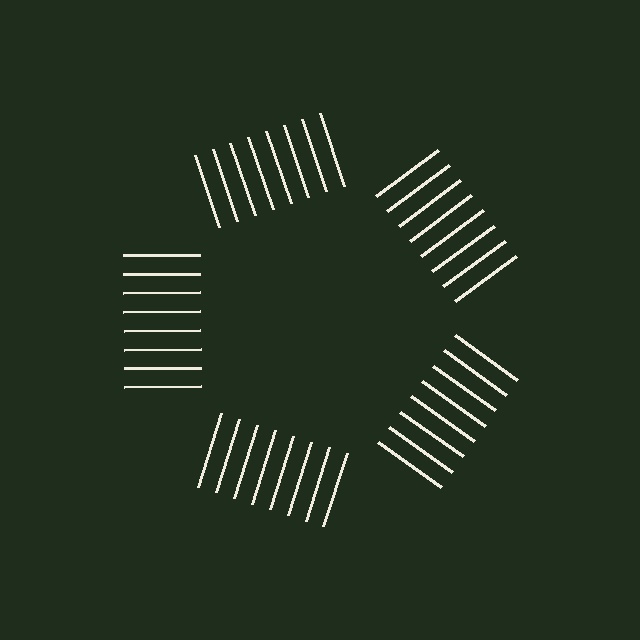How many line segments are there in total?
40 — 8 along each of the 5 edges.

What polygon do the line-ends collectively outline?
An illusory pentagon — the line segments terminate on its edges but no continuous stroke is drawn.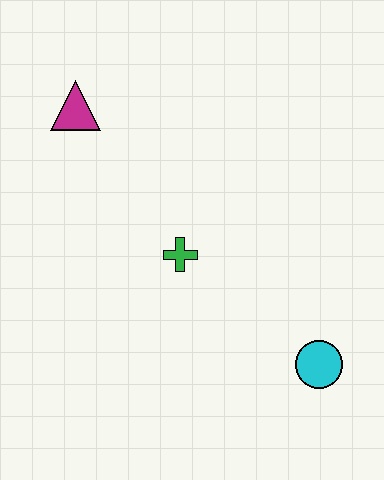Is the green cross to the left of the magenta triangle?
No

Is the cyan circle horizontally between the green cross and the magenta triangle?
No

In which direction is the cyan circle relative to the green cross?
The cyan circle is to the right of the green cross.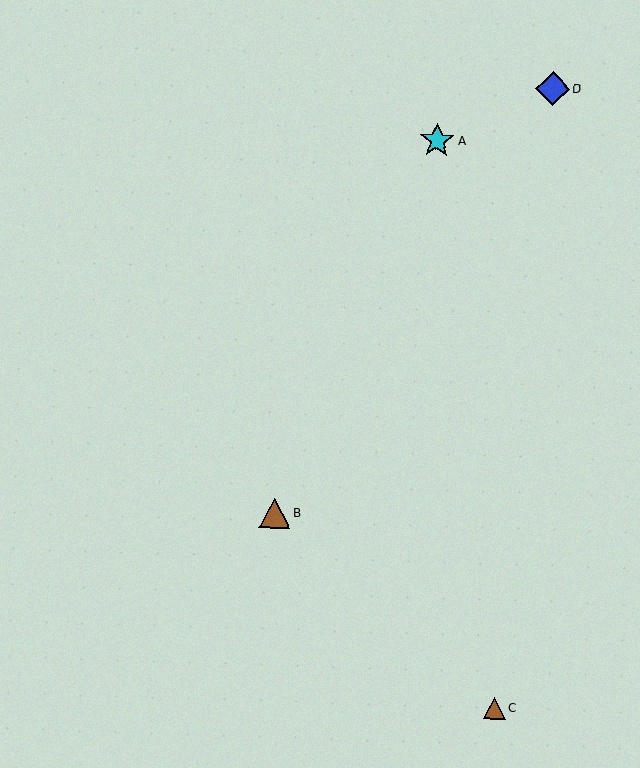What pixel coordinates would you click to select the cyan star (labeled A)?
Click at (437, 141) to select the cyan star A.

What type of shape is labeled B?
Shape B is a brown triangle.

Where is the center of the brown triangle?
The center of the brown triangle is at (494, 708).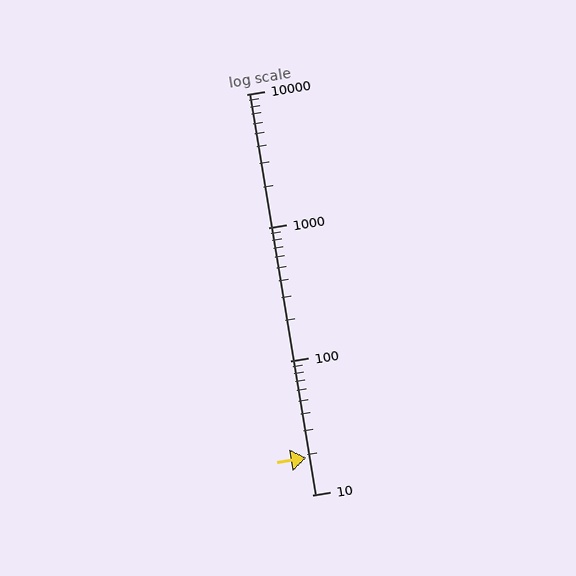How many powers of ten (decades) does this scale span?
The scale spans 3 decades, from 10 to 10000.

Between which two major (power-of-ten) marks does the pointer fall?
The pointer is between 10 and 100.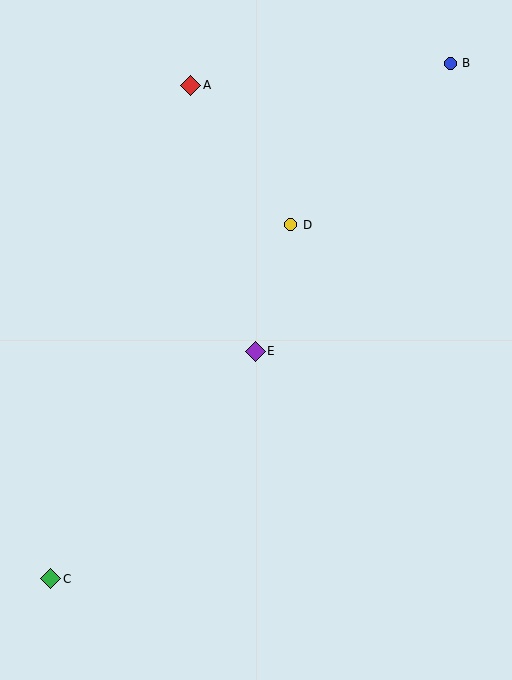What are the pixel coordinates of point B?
Point B is at (450, 63).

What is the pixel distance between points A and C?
The distance between A and C is 513 pixels.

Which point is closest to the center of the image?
Point E at (255, 351) is closest to the center.